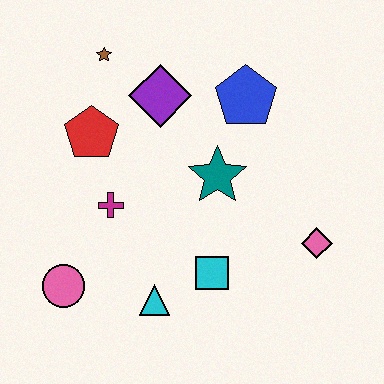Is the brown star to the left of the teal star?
Yes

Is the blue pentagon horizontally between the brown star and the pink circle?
No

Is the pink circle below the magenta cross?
Yes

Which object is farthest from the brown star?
The pink diamond is farthest from the brown star.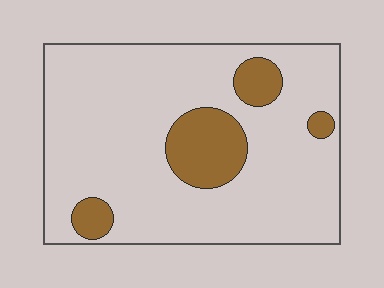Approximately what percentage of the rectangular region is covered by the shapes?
Approximately 15%.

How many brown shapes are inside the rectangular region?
4.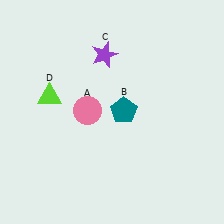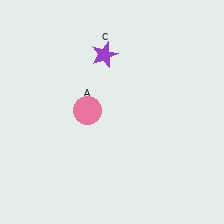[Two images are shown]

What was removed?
The teal pentagon (B), the lime triangle (D) were removed in Image 2.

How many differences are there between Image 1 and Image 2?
There are 2 differences between the two images.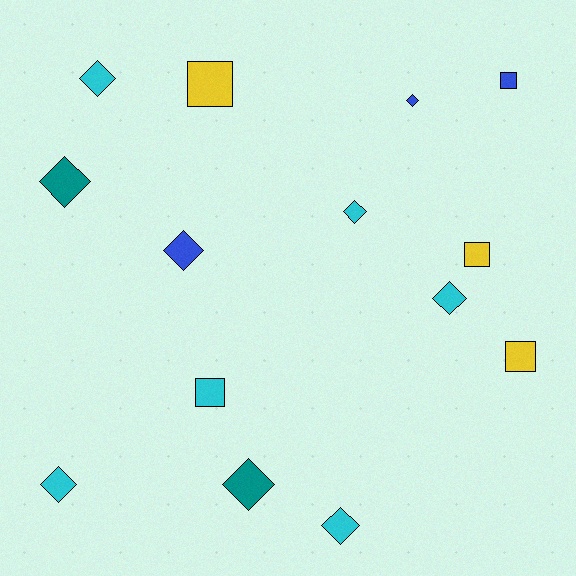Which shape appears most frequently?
Diamond, with 9 objects.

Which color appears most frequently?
Cyan, with 6 objects.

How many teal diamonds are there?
There are 2 teal diamonds.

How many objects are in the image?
There are 14 objects.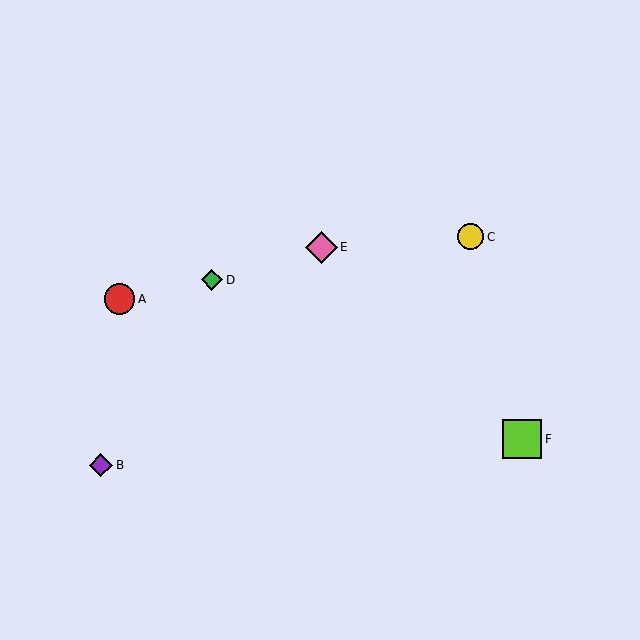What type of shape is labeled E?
Shape E is a pink diamond.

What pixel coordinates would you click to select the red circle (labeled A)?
Click at (119, 299) to select the red circle A.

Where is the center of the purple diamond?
The center of the purple diamond is at (101, 465).